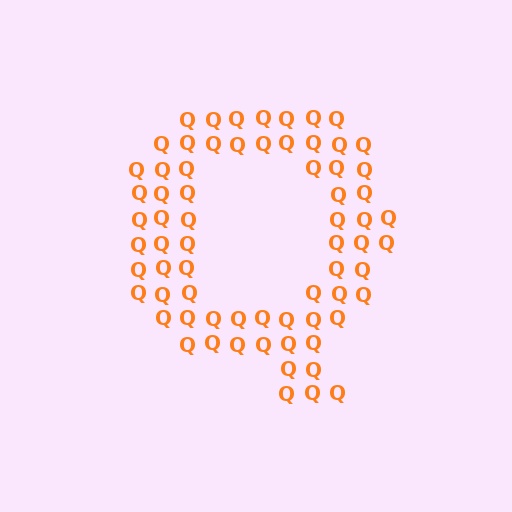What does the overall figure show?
The overall figure shows the letter Q.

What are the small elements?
The small elements are letter Q's.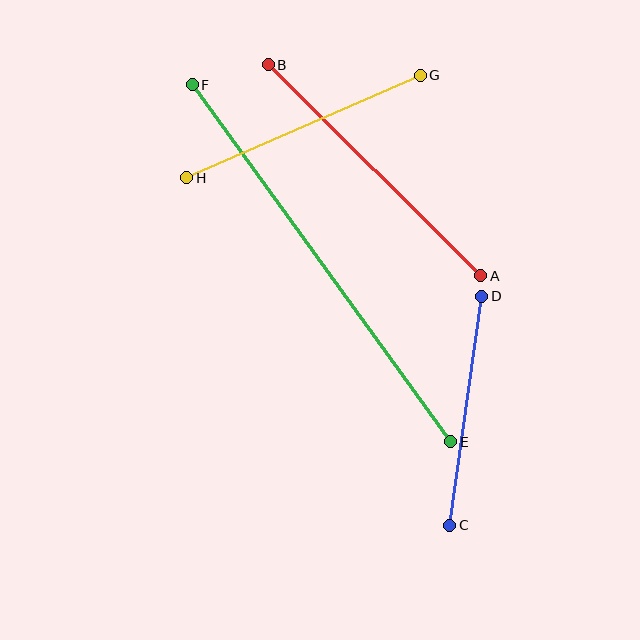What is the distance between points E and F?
The distance is approximately 441 pixels.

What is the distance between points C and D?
The distance is approximately 231 pixels.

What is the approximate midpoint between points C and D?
The midpoint is at approximately (466, 411) pixels.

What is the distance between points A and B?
The distance is approximately 299 pixels.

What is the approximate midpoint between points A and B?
The midpoint is at approximately (375, 170) pixels.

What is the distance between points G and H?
The distance is approximately 255 pixels.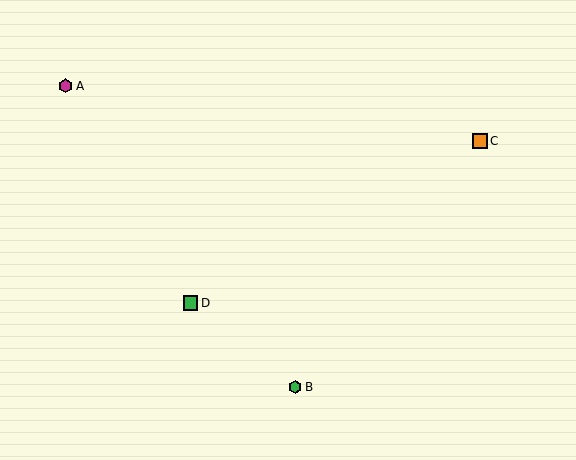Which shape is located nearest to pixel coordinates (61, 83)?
The magenta hexagon (labeled A) at (66, 86) is nearest to that location.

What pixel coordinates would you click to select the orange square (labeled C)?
Click at (480, 141) to select the orange square C.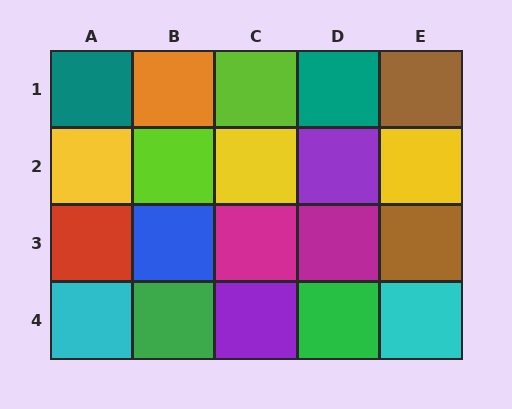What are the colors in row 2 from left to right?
Yellow, lime, yellow, purple, yellow.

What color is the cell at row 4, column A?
Cyan.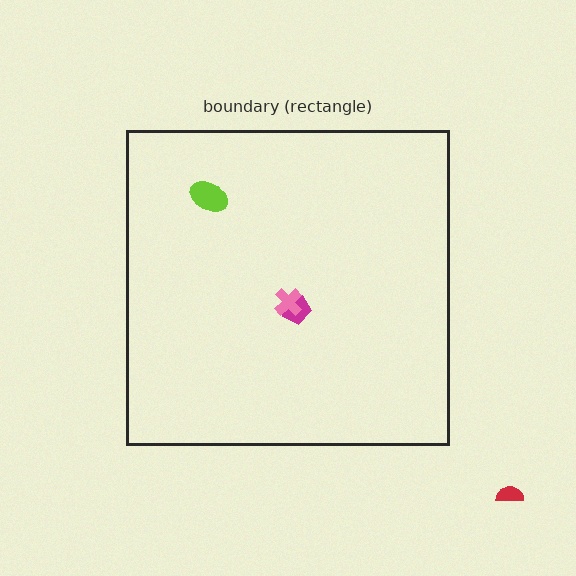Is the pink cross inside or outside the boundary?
Inside.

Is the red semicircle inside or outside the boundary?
Outside.